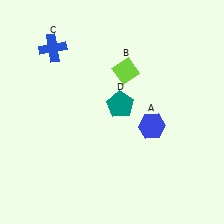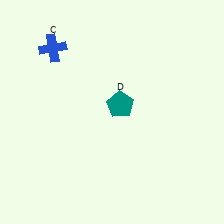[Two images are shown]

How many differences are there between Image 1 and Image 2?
There are 2 differences between the two images.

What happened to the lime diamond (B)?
The lime diamond (B) was removed in Image 2. It was in the top-right area of Image 1.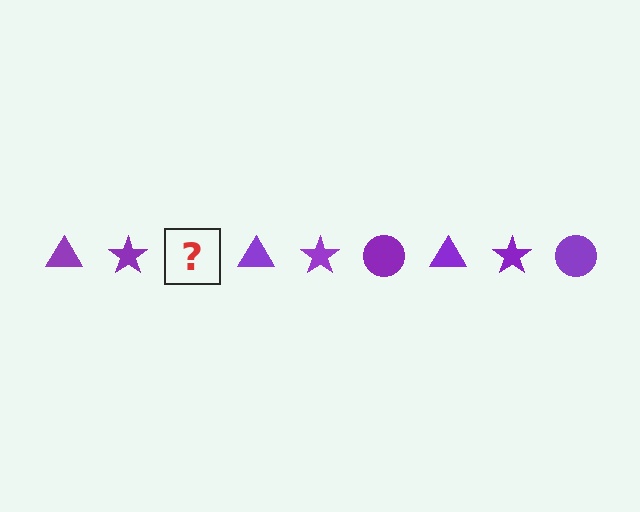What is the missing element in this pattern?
The missing element is a purple circle.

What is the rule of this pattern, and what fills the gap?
The rule is that the pattern cycles through triangle, star, circle shapes in purple. The gap should be filled with a purple circle.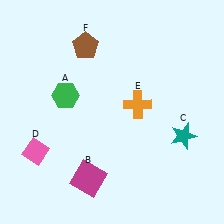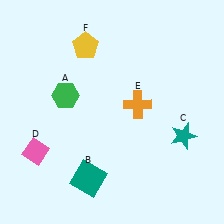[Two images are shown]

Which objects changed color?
B changed from magenta to teal. F changed from brown to yellow.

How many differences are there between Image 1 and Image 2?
There are 2 differences between the two images.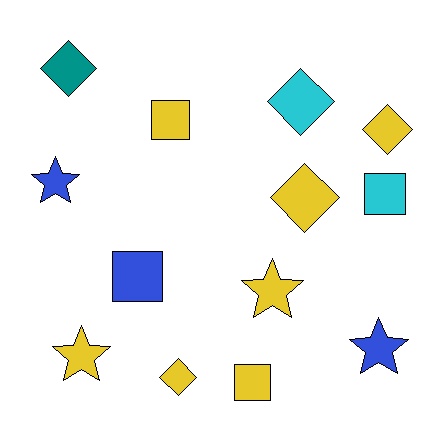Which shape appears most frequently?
Diamond, with 5 objects.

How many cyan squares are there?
There is 1 cyan square.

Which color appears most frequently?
Yellow, with 7 objects.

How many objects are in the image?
There are 13 objects.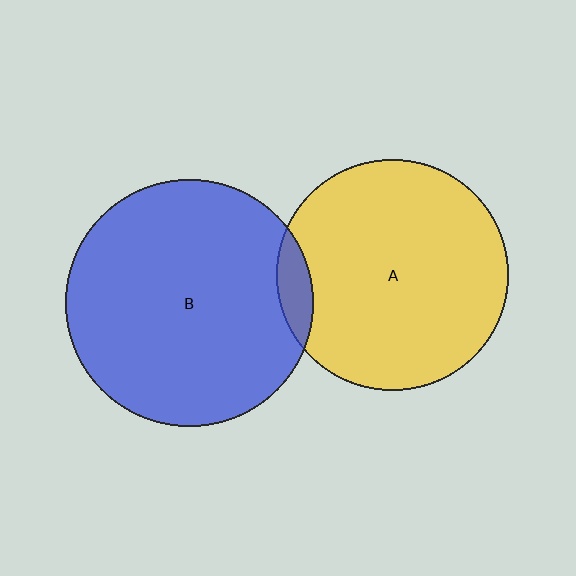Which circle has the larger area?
Circle B (blue).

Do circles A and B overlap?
Yes.